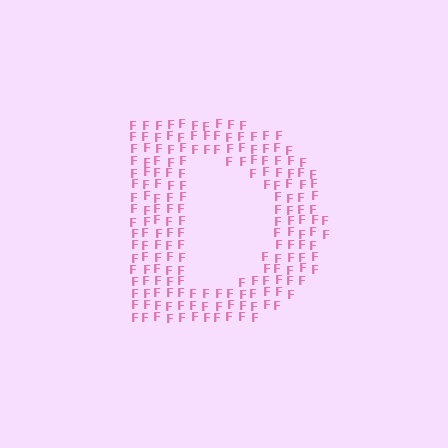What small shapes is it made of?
It is made of small letter F's.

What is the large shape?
The large shape is the letter D.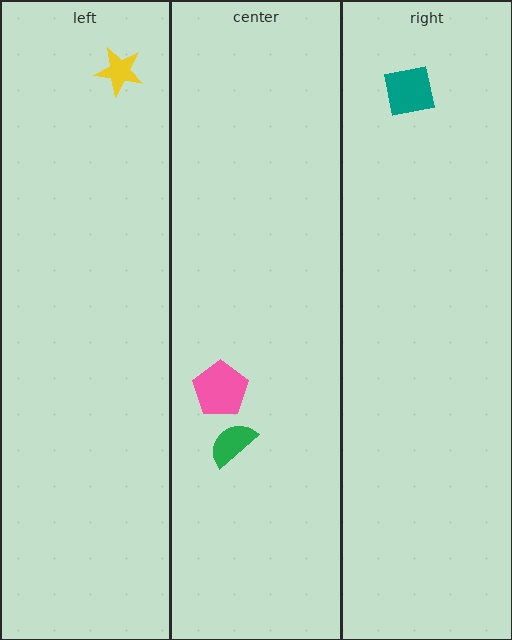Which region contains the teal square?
The right region.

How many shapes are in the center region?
2.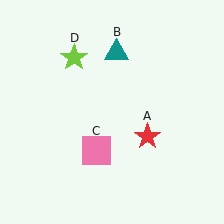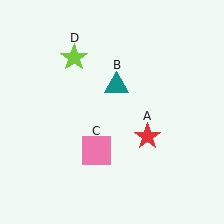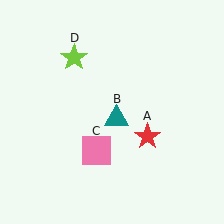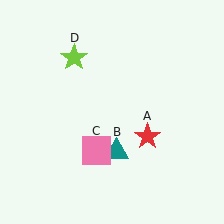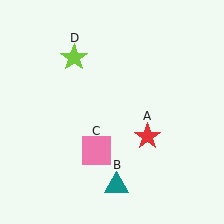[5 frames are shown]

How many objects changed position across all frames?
1 object changed position: teal triangle (object B).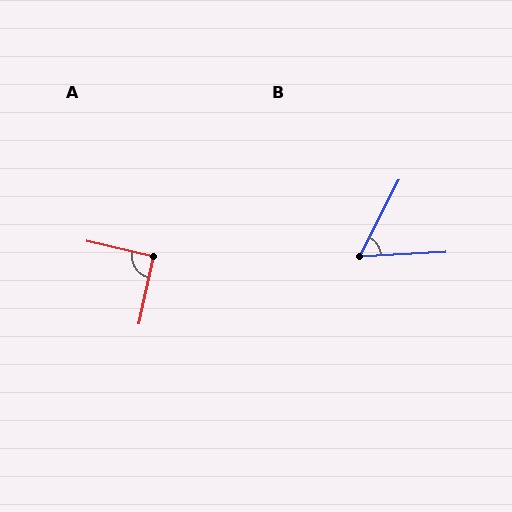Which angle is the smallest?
B, at approximately 60 degrees.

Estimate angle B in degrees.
Approximately 60 degrees.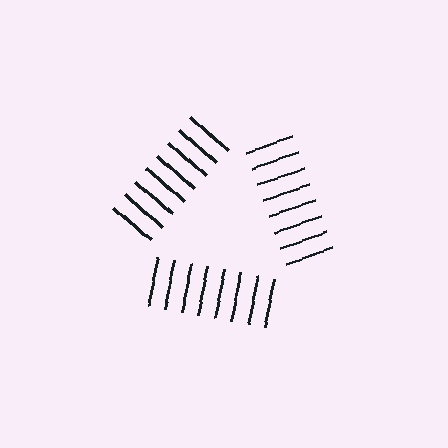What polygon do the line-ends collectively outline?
An illusory triangle — the line segments terminate on its edges but no continuous stroke is drawn.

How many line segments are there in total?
24 — 8 along each of the 3 edges.